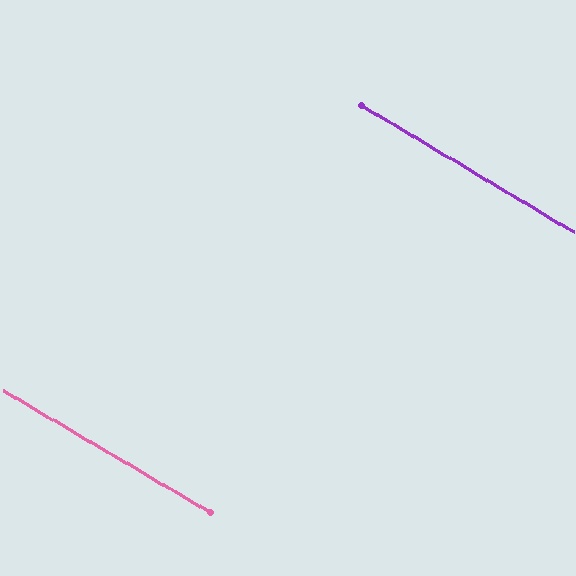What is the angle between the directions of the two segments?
Approximately 0 degrees.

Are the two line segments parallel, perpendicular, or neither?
Parallel — their directions differ by only 0.4°.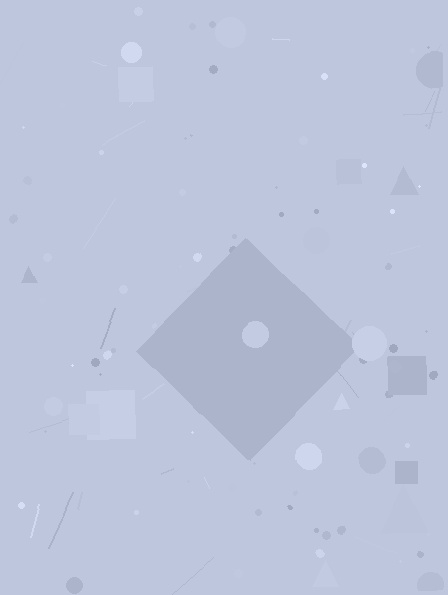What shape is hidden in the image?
A diamond is hidden in the image.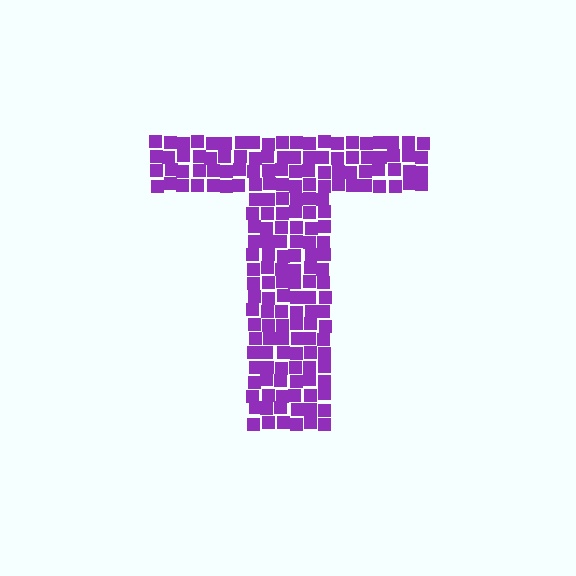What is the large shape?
The large shape is the letter T.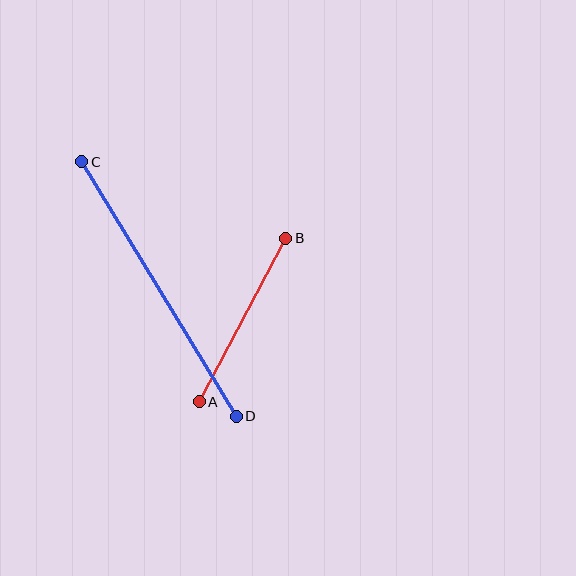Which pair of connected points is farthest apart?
Points C and D are farthest apart.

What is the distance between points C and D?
The distance is approximately 298 pixels.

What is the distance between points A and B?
The distance is approximately 185 pixels.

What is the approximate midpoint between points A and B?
The midpoint is at approximately (242, 320) pixels.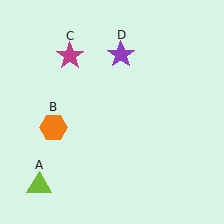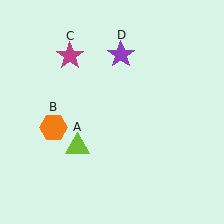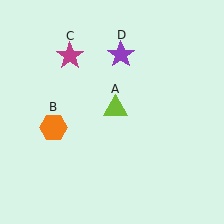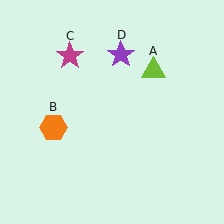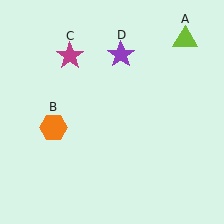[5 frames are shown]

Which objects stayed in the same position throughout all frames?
Orange hexagon (object B) and magenta star (object C) and purple star (object D) remained stationary.